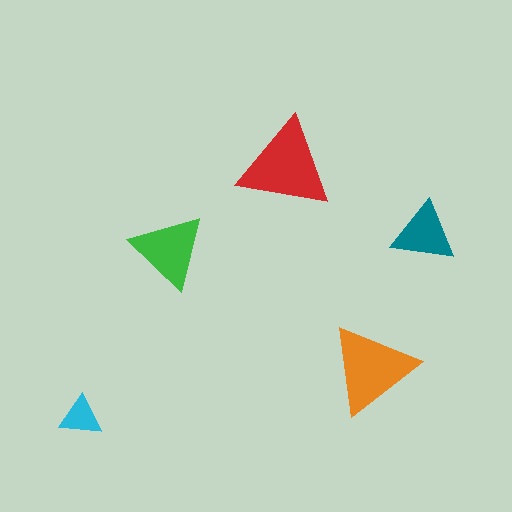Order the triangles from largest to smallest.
the red one, the orange one, the green one, the teal one, the cyan one.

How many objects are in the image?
There are 5 objects in the image.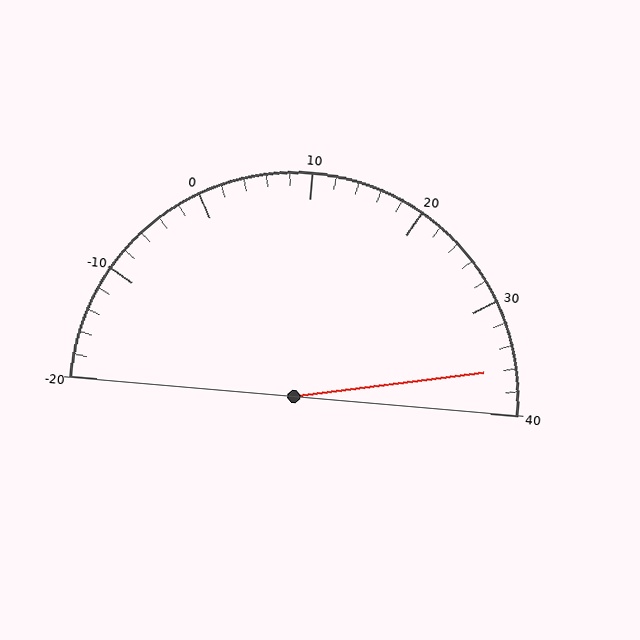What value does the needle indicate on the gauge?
The needle indicates approximately 36.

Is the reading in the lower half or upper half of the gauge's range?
The reading is in the upper half of the range (-20 to 40).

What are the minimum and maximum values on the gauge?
The gauge ranges from -20 to 40.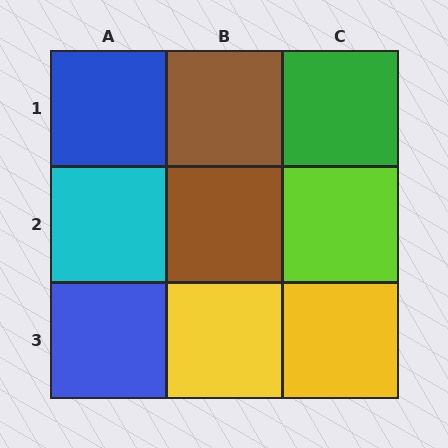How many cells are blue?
2 cells are blue.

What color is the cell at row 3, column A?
Blue.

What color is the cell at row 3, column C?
Yellow.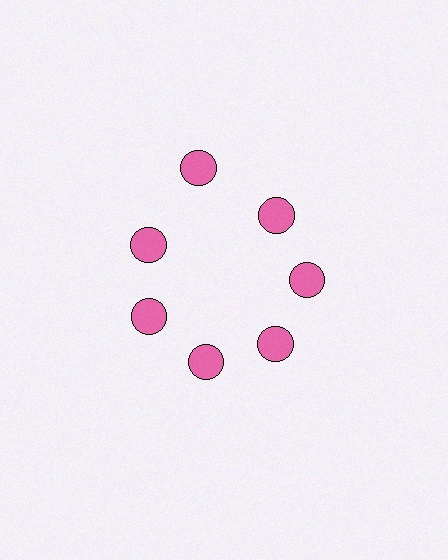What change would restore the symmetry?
The symmetry would be restored by moving it inward, back onto the ring so that all 7 circles sit at equal angles and equal distance from the center.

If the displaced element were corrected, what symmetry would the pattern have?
It would have 7-fold rotational symmetry — the pattern would map onto itself every 51 degrees.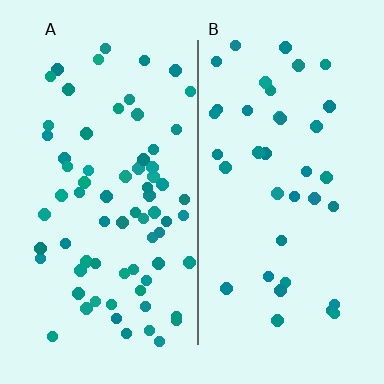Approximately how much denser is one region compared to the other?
Approximately 1.8× — region A over region B.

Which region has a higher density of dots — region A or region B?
A (the left).